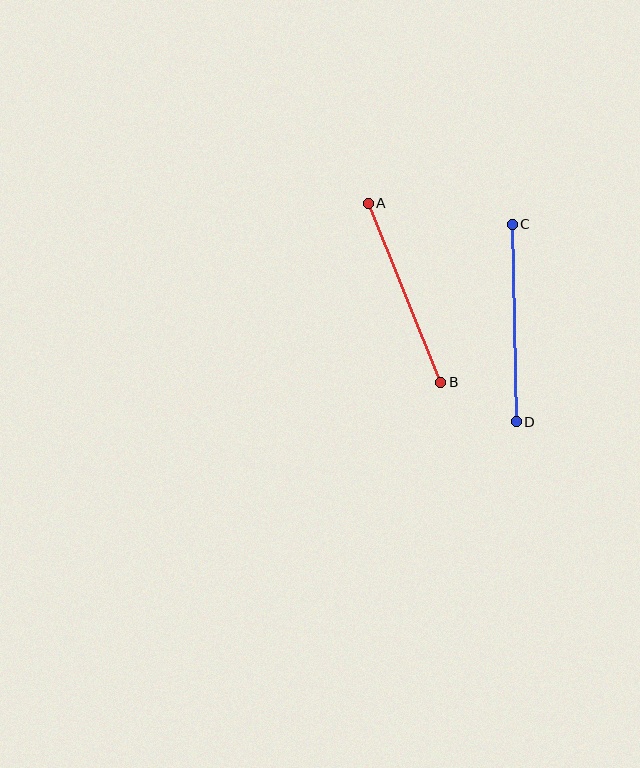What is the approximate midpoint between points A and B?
The midpoint is at approximately (404, 293) pixels.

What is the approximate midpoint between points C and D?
The midpoint is at approximately (514, 323) pixels.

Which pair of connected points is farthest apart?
Points C and D are farthest apart.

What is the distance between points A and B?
The distance is approximately 193 pixels.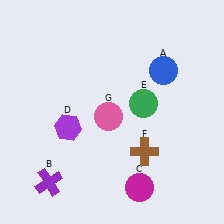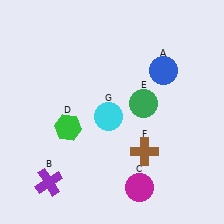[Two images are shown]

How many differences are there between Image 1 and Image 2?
There are 2 differences between the two images.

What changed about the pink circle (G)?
In Image 1, G is pink. In Image 2, it changed to cyan.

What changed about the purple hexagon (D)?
In Image 1, D is purple. In Image 2, it changed to green.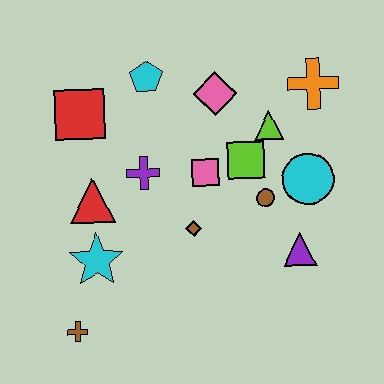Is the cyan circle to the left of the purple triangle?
No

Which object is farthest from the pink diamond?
The brown cross is farthest from the pink diamond.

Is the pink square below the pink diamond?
Yes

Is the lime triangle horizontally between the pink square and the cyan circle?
Yes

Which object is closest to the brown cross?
The cyan star is closest to the brown cross.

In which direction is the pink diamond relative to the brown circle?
The pink diamond is above the brown circle.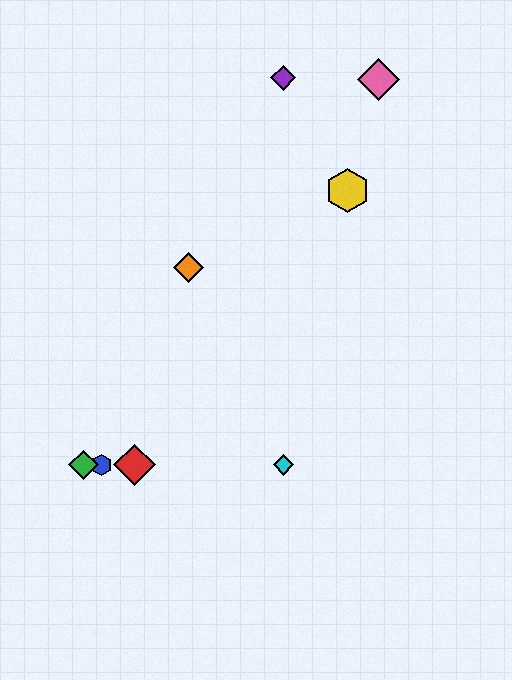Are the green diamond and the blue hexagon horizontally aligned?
Yes, both are at y≈465.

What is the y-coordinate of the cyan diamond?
The cyan diamond is at y≈465.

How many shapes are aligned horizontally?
4 shapes (the red diamond, the blue hexagon, the green diamond, the cyan diamond) are aligned horizontally.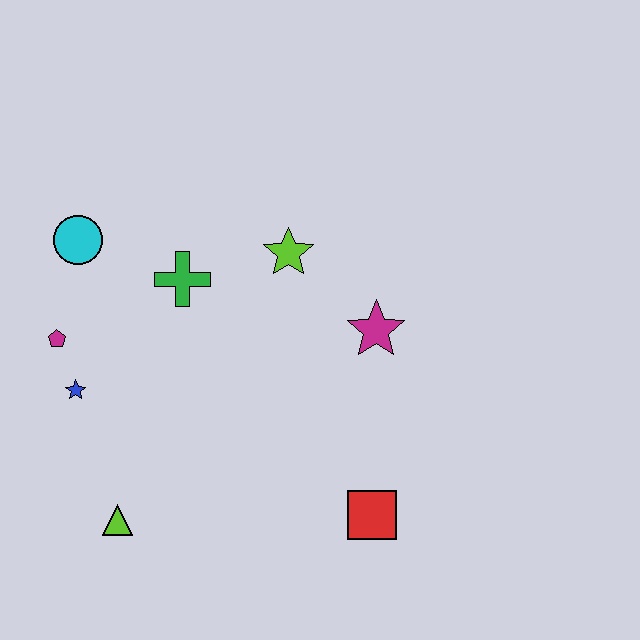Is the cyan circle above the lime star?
Yes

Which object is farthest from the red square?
The cyan circle is farthest from the red square.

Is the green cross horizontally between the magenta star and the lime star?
No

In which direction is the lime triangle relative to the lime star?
The lime triangle is below the lime star.